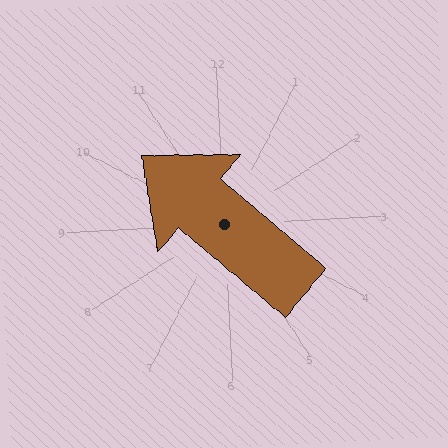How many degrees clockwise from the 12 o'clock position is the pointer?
Approximately 313 degrees.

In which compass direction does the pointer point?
Northwest.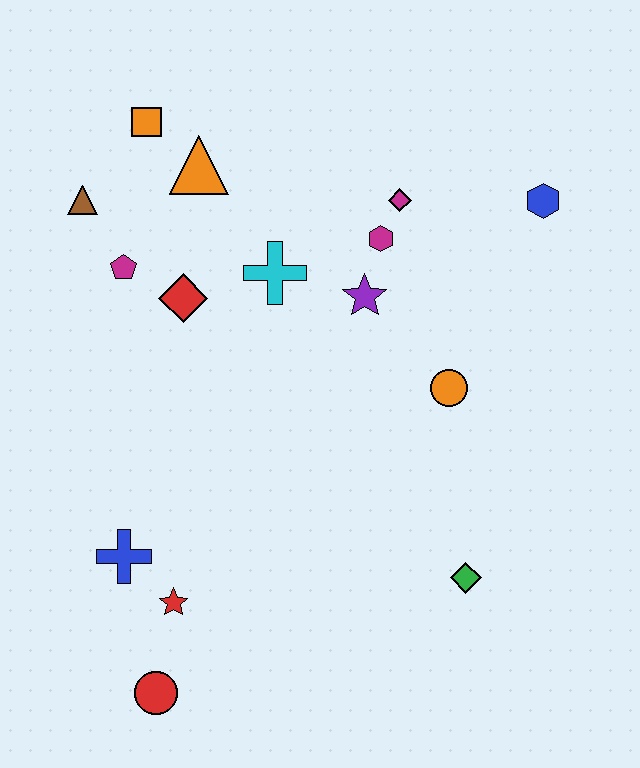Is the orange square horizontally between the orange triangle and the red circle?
No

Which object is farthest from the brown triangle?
The green diamond is farthest from the brown triangle.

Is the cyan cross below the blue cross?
No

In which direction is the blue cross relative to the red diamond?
The blue cross is below the red diamond.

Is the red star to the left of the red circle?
No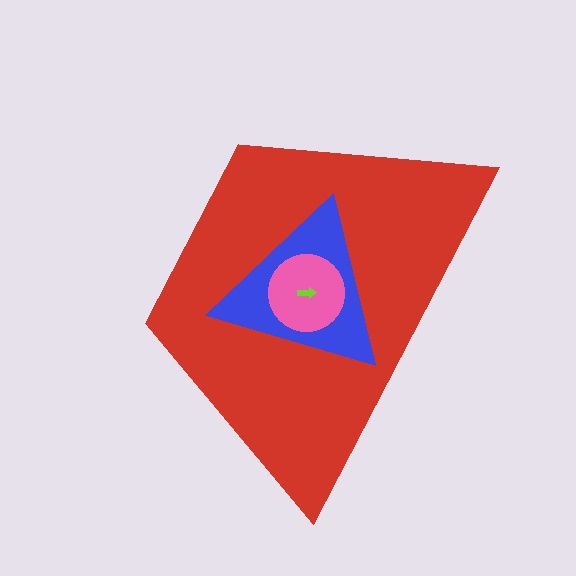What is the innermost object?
The lime arrow.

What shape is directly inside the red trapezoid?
The blue triangle.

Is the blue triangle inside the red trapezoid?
Yes.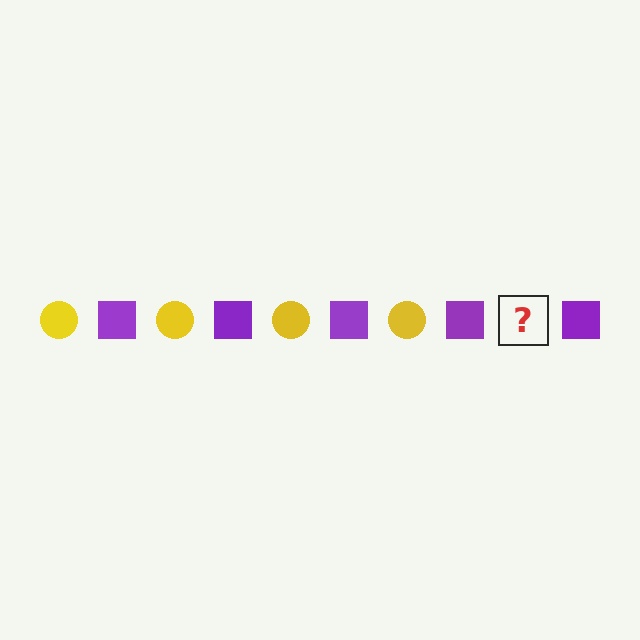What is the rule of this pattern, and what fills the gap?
The rule is that the pattern alternates between yellow circle and purple square. The gap should be filled with a yellow circle.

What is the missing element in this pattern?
The missing element is a yellow circle.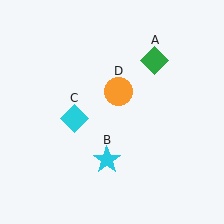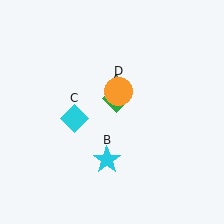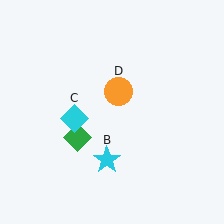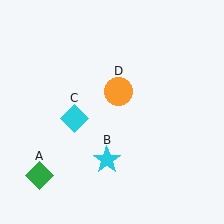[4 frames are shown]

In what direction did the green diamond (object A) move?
The green diamond (object A) moved down and to the left.